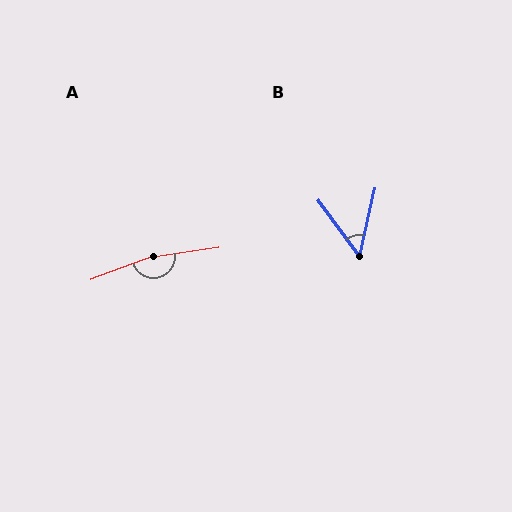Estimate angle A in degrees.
Approximately 167 degrees.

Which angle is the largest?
A, at approximately 167 degrees.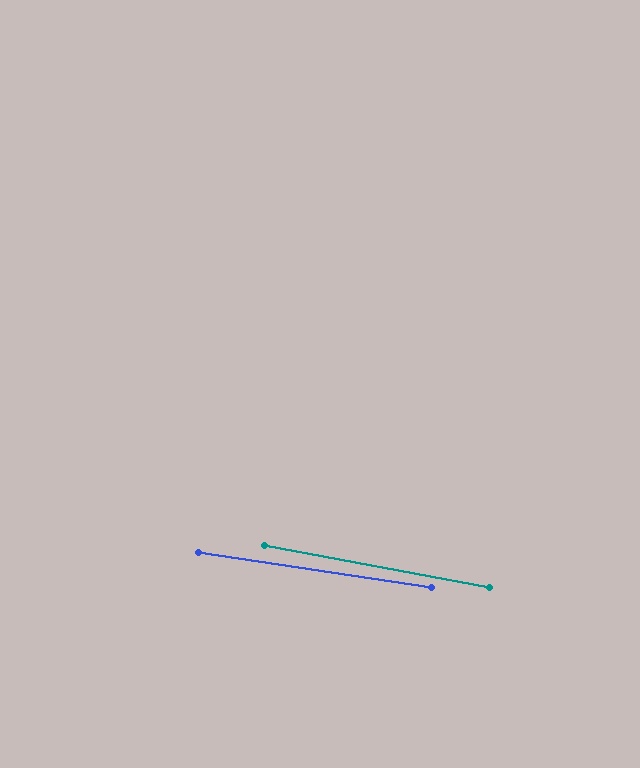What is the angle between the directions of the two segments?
Approximately 2 degrees.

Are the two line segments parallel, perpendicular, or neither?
Parallel — their directions differ by only 1.9°.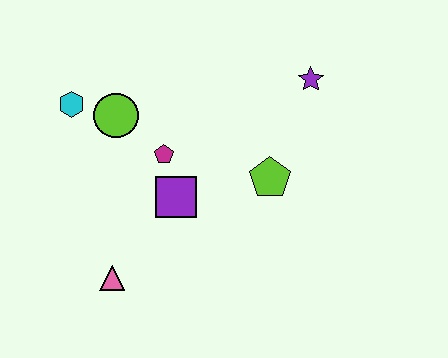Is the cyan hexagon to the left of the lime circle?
Yes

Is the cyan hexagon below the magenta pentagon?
No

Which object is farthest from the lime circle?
The purple star is farthest from the lime circle.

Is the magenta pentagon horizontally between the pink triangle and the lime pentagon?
Yes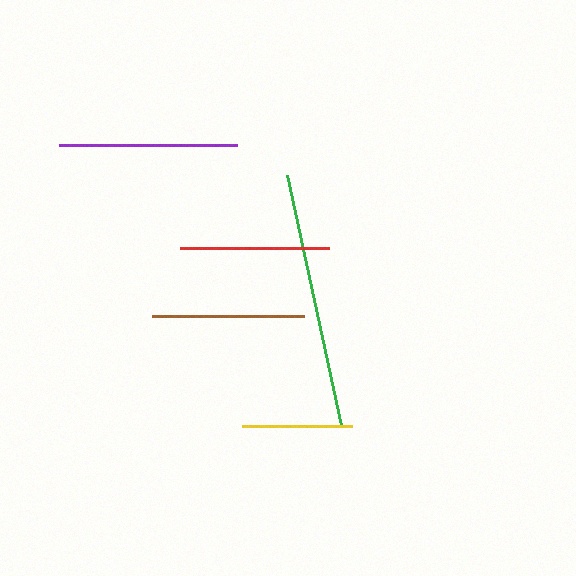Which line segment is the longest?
The green line is the longest at approximately 256 pixels.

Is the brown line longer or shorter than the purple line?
The purple line is longer than the brown line.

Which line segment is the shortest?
The yellow line is the shortest at approximately 109 pixels.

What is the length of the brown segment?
The brown segment is approximately 152 pixels long.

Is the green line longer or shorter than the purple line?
The green line is longer than the purple line.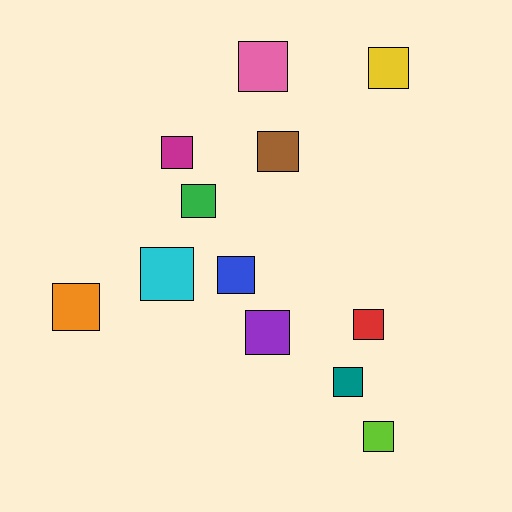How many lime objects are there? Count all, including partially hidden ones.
There is 1 lime object.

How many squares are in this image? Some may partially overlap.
There are 12 squares.